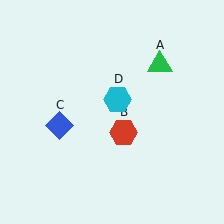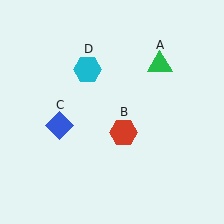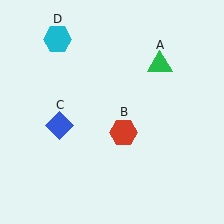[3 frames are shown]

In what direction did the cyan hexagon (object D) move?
The cyan hexagon (object D) moved up and to the left.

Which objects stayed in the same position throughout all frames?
Green triangle (object A) and red hexagon (object B) and blue diamond (object C) remained stationary.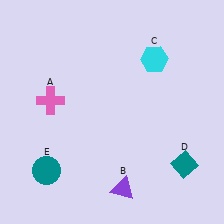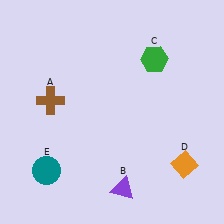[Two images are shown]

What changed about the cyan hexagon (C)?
In Image 1, C is cyan. In Image 2, it changed to green.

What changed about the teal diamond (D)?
In Image 1, D is teal. In Image 2, it changed to orange.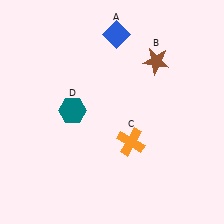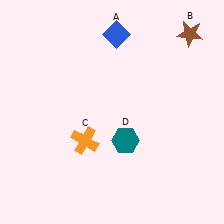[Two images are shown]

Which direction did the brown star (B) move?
The brown star (B) moved right.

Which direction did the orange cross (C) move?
The orange cross (C) moved left.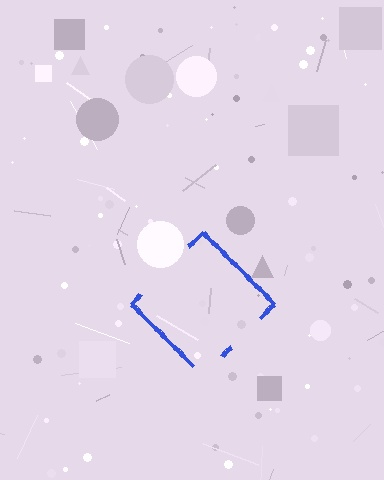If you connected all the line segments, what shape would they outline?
They would outline a diamond.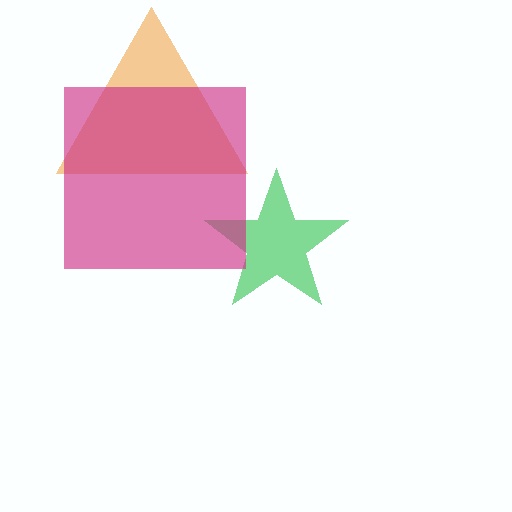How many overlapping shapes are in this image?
There are 3 overlapping shapes in the image.